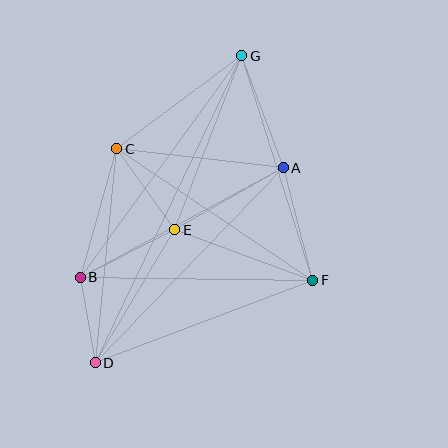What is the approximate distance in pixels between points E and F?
The distance between E and F is approximately 147 pixels.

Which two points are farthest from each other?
Points D and G are farthest from each other.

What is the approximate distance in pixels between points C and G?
The distance between C and G is approximately 156 pixels.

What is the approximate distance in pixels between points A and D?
The distance between A and D is approximately 271 pixels.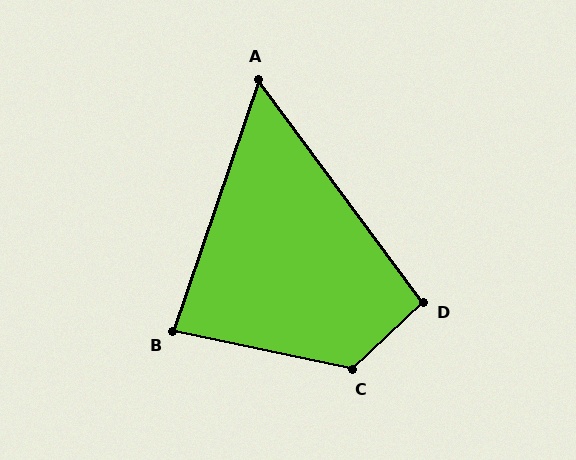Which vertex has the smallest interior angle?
A, at approximately 55 degrees.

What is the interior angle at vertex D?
Approximately 97 degrees (obtuse).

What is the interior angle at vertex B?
Approximately 83 degrees (acute).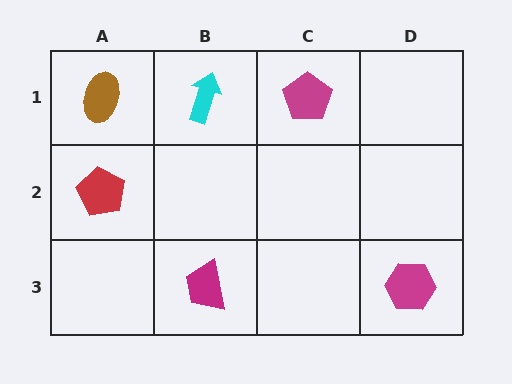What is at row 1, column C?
A magenta pentagon.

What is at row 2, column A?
A red pentagon.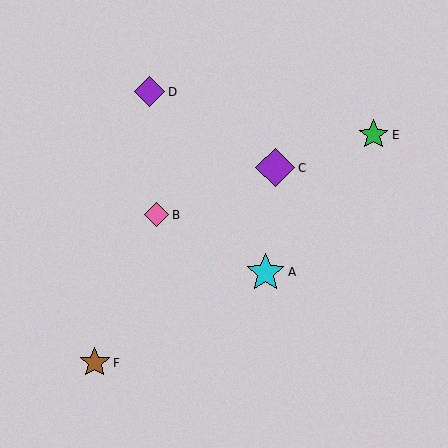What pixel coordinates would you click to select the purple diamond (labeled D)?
Click at (150, 92) to select the purple diamond D.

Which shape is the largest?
The purple diamond (labeled C) is the largest.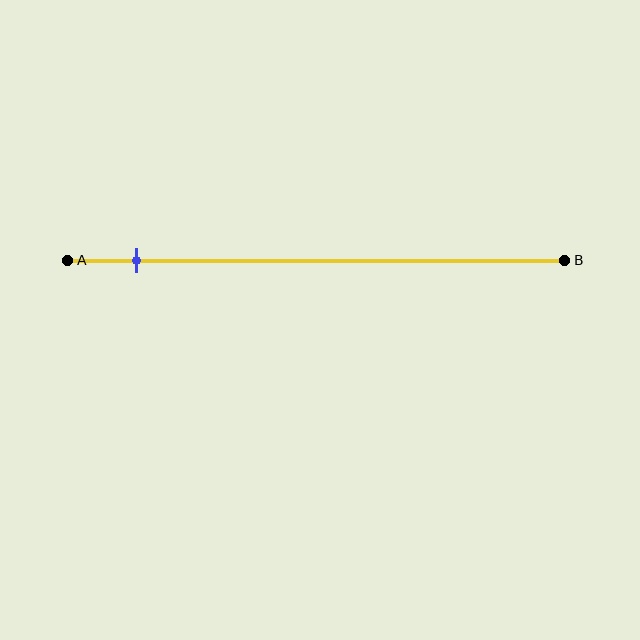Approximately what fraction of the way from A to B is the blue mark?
The blue mark is approximately 15% of the way from A to B.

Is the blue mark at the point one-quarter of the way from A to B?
No, the mark is at about 15% from A, not at the 25% one-quarter point.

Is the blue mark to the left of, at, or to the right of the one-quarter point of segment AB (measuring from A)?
The blue mark is to the left of the one-quarter point of segment AB.